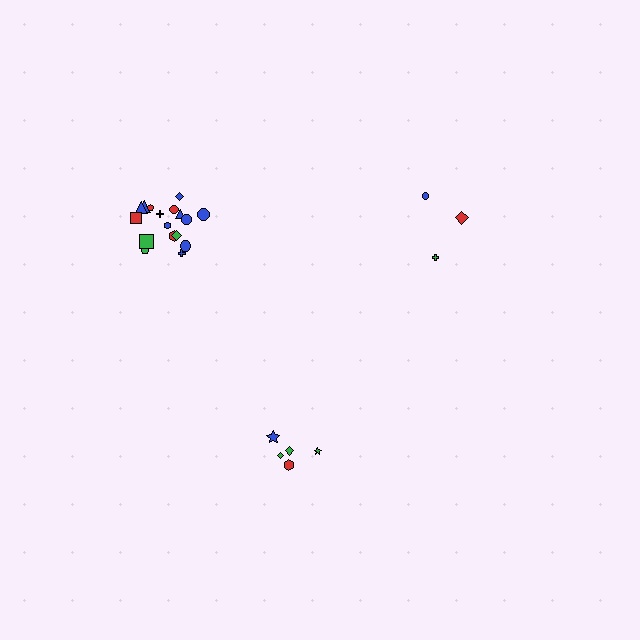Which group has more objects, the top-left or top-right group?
The top-left group.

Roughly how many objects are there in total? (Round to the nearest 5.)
Roughly 25 objects in total.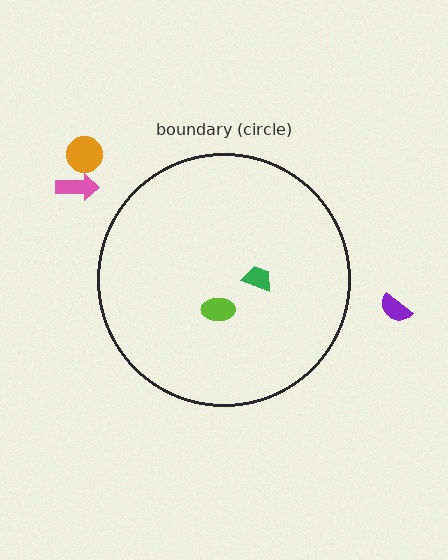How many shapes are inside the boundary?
2 inside, 3 outside.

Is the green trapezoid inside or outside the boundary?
Inside.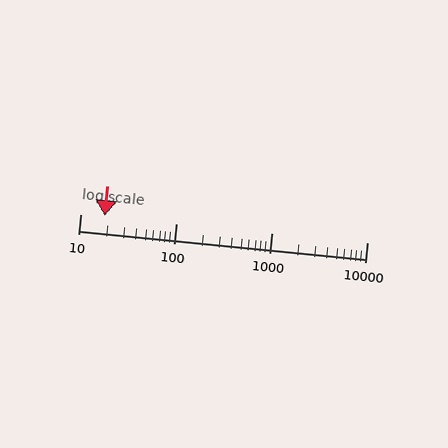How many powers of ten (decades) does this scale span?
The scale spans 3 decades, from 10 to 10000.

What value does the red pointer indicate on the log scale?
The pointer indicates approximately 18.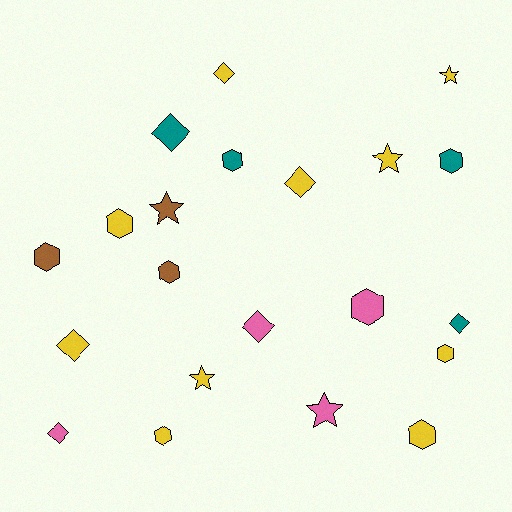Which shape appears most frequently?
Hexagon, with 9 objects.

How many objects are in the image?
There are 21 objects.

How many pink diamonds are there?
There are 2 pink diamonds.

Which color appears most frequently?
Yellow, with 10 objects.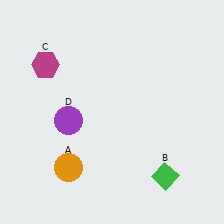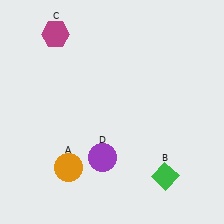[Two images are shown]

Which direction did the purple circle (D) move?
The purple circle (D) moved down.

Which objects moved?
The objects that moved are: the magenta hexagon (C), the purple circle (D).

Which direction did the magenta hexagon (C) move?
The magenta hexagon (C) moved up.